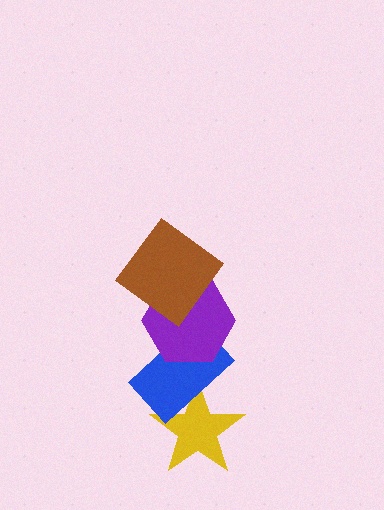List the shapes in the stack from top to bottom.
From top to bottom: the brown diamond, the purple hexagon, the blue rectangle, the yellow star.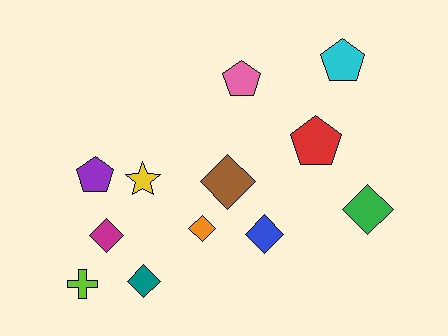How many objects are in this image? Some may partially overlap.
There are 12 objects.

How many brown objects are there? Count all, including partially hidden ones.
There is 1 brown object.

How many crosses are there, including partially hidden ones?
There is 1 cross.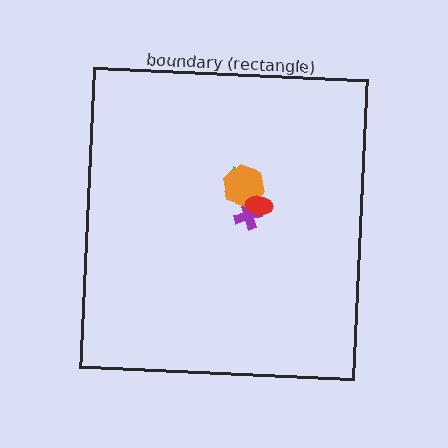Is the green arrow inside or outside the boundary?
Inside.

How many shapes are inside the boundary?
4 inside, 0 outside.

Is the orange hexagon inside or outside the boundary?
Inside.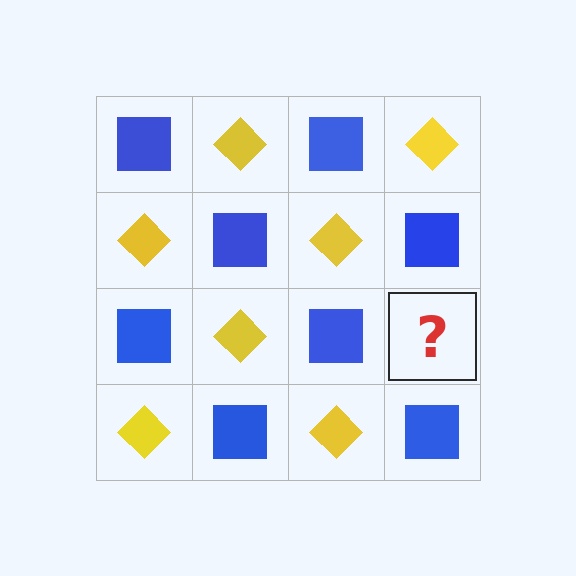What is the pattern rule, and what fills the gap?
The rule is that it alternates blue square and yellow diamond in a checkerboard pattern. The gap should be filled with a yellow diamond.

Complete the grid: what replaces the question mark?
The question mark should be replaced with a yellow diamond.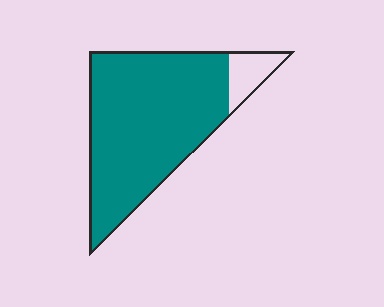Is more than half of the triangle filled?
Yes.